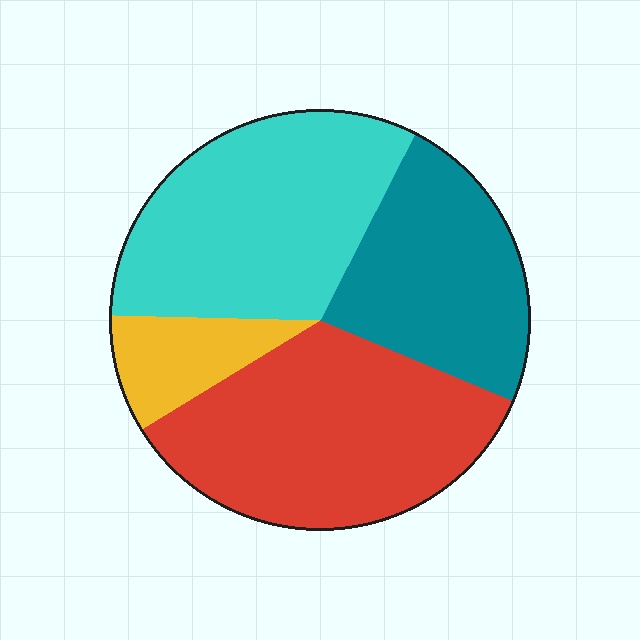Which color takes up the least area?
Yellow, at roughly 10%.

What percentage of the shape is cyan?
Cyan covers 32% of the shape.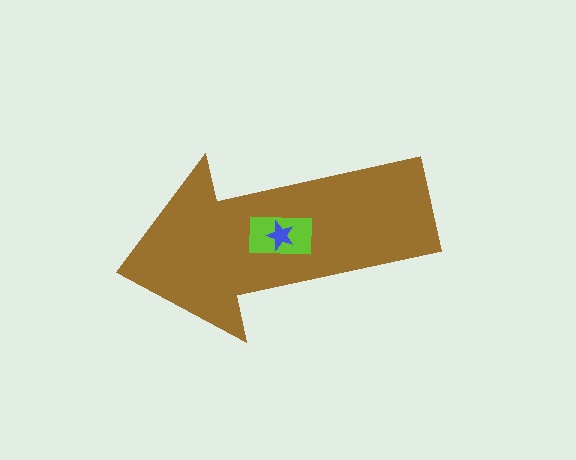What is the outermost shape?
The brown arrow.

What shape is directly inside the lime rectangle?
The blue star.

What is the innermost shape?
The blue star.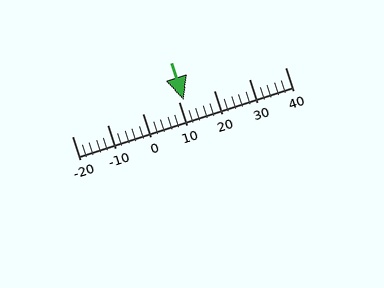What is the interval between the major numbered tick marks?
The major tick marks are spaced 10 units apart.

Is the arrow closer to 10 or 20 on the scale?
The arrow is closer to 10.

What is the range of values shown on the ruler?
The ruler shows values from -20 to 40.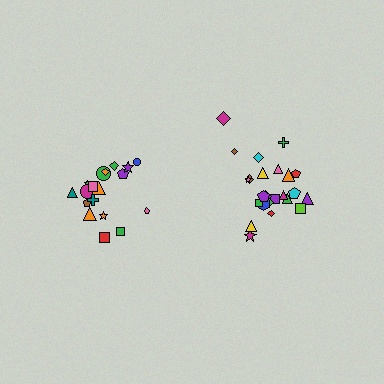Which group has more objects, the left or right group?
The right group.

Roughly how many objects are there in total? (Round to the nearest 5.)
Roughly 45 objects in total.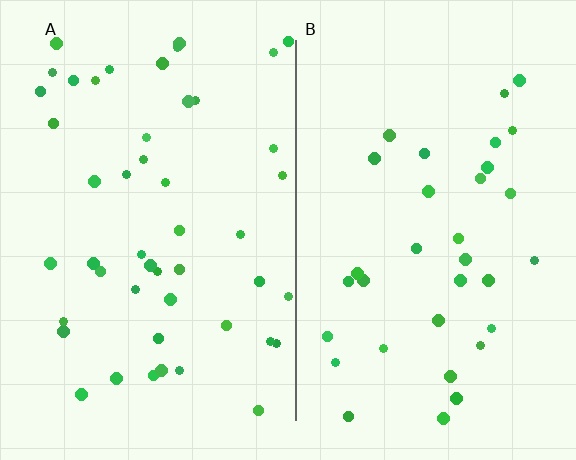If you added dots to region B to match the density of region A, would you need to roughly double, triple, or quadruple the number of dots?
Approximately double.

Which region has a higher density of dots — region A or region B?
A (the left).